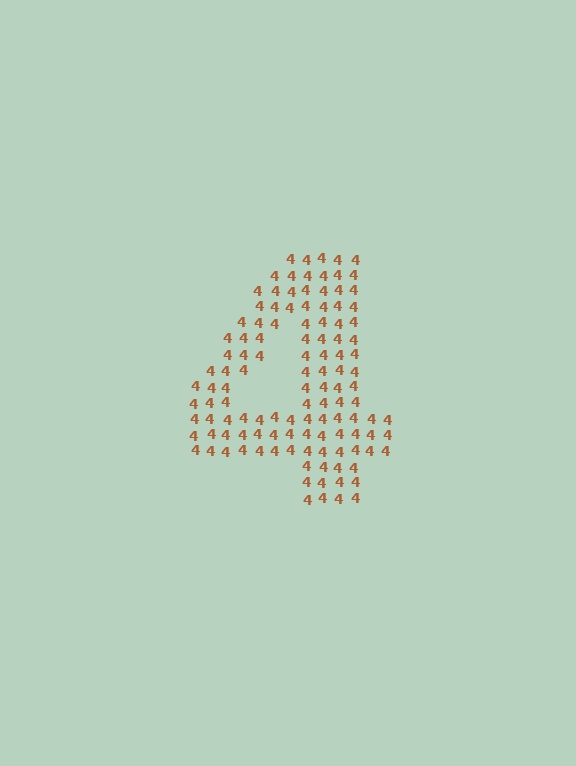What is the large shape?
The large shape is the digit 4.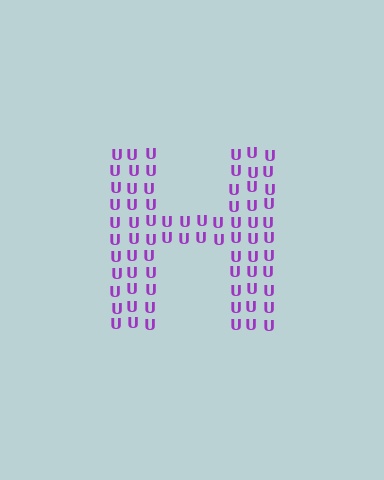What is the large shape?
The large shape is the letter H.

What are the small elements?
The small elements are letter U's.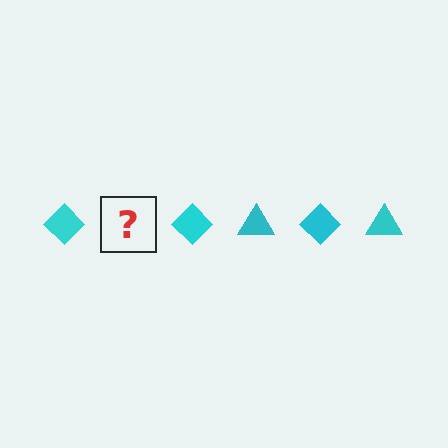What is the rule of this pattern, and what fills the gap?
The rule is that the pattern cycles through diamond, triangle shapes in cyan. The gap should be filled with a cyan triangle.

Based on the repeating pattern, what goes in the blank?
The blank should be a cyan triangle.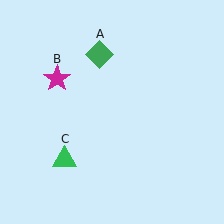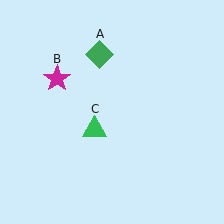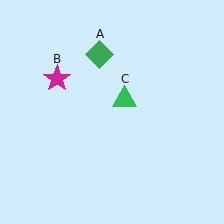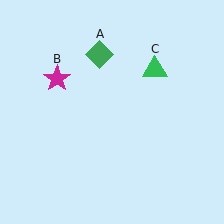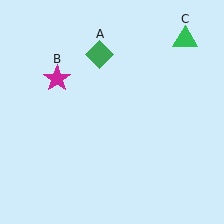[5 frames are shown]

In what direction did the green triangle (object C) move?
The green triangle (object C) moved up and to the right.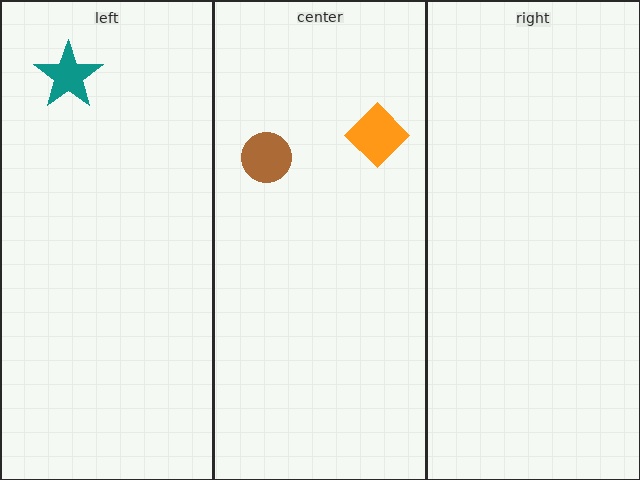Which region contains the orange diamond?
The center region.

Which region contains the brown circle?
The center region.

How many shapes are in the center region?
2.